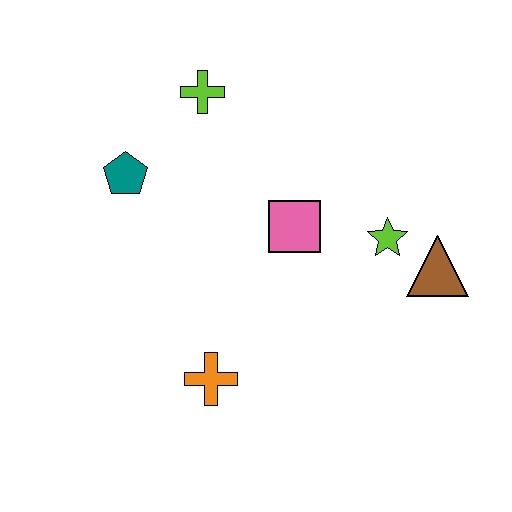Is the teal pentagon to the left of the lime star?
Yes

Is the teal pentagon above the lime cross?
No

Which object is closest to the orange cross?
The pink square is closest to the orange cross.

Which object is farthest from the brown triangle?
The teal pentagon is farthest from the brown triangle.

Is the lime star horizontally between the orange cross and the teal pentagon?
No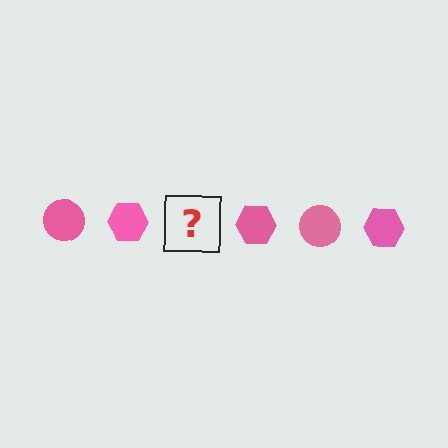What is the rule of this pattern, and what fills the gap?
The rule is that the pattern cycles through circle, hexagon shapes in pink. The gap should be filled with a pink circle.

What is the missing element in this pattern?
The missing element is a pink circle.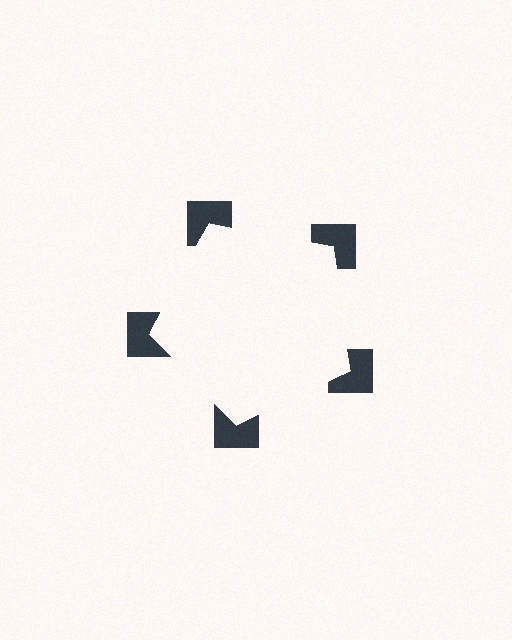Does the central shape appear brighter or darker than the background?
It typically appears slightly brighter than the background, even though no actual brightness change is drawn.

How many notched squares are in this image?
There are 5 — one at each vertex of the illusory pentagon.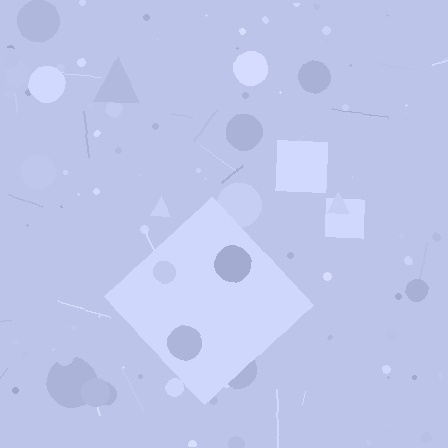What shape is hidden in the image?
A diamond is hidden in the image.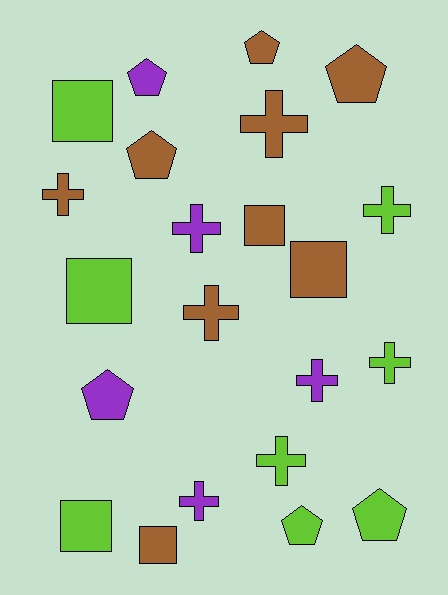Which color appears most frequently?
Brown, with 9 objects.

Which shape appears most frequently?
Cross, with 9 objects.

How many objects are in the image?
There are 22 objects.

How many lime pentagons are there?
There are 2 lime pentagons.